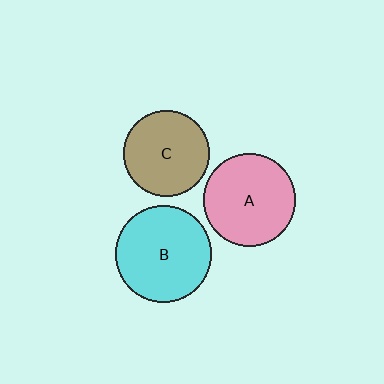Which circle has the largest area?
Circle B (cyan).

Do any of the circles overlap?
No, none of the circles overlap.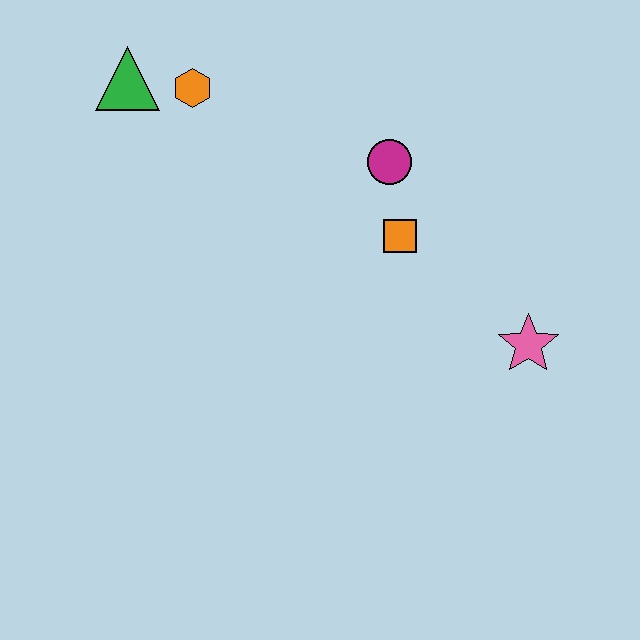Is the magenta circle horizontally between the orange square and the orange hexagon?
Yes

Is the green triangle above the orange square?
Yes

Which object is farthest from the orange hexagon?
The pink star is farthest from the orange hexagon.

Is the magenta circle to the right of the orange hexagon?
Yes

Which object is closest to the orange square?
The magenta circle is closest to the orange square.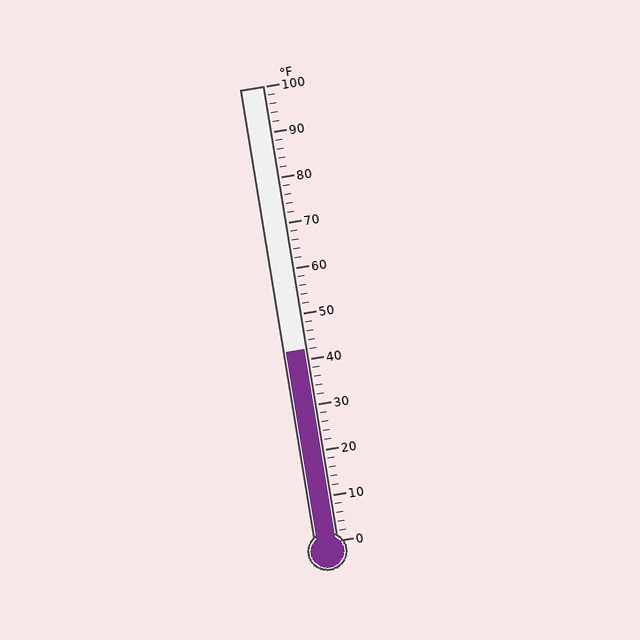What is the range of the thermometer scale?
The thermometer scale ranges from 0°F to 100°F.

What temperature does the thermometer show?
The thermometer shows approximately 42°F.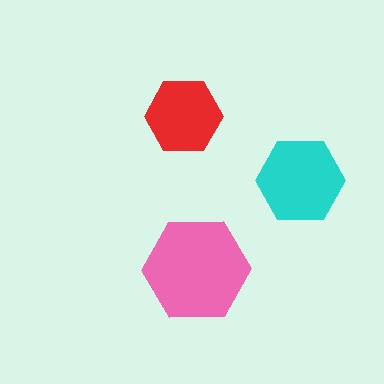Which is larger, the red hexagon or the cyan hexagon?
The cyan one.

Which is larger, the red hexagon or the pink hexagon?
The pink one.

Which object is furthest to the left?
The red hexagon is leftmost.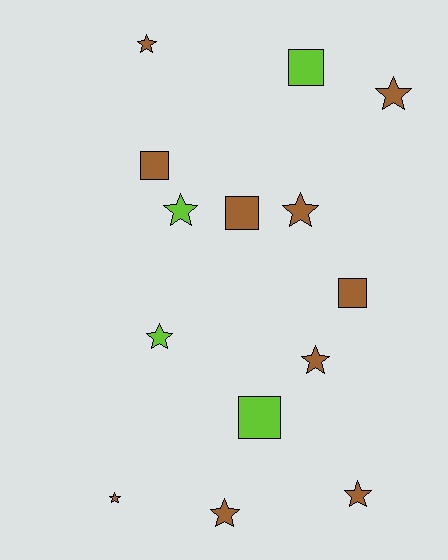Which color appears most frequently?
Brown, with 10 objects.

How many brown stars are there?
There are 7 brown stars.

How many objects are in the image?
There are 14 objects.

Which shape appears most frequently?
Star, with 9 objects.